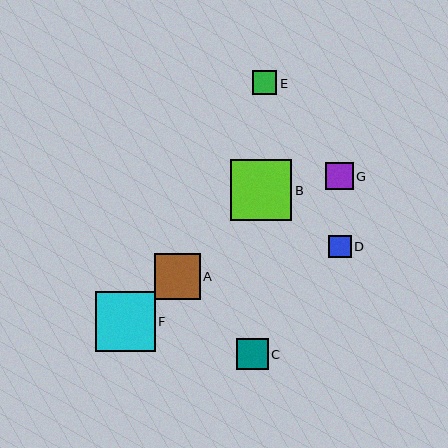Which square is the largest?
Square B is the largest with a size of approximately 61 pixels.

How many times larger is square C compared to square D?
Square C is approximately 1.4 times the size of square D.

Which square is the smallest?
Square D is the smallest with a size of approximately 23 pixels.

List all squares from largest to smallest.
From largest to smallest: B, F, A, C, G, E, D.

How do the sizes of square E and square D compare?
Square E and square D are approximately the same size.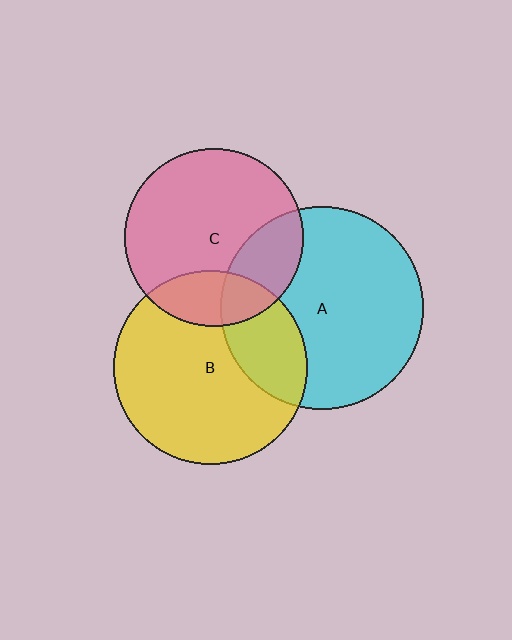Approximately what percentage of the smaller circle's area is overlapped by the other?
Approximately 25%.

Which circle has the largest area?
Circle A (cyan).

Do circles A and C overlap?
Yes.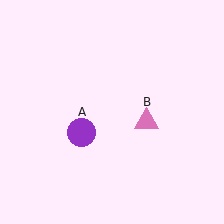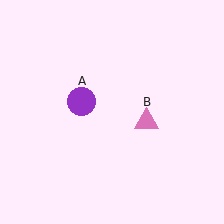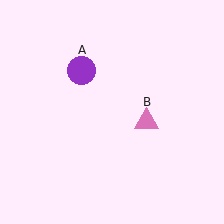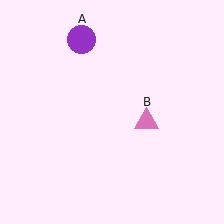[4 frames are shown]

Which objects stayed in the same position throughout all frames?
Pink triangle (object B) remained stationary.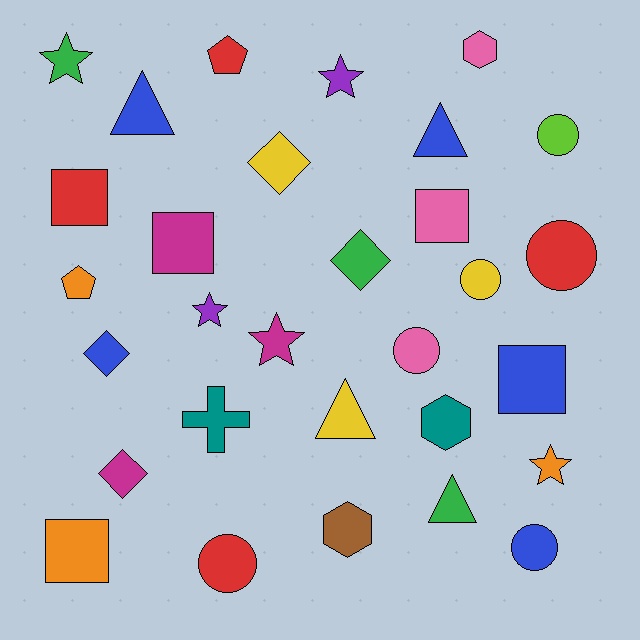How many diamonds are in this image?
There are 4 diamonds.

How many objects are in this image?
There are 30 objects.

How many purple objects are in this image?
There are 2 purple objects.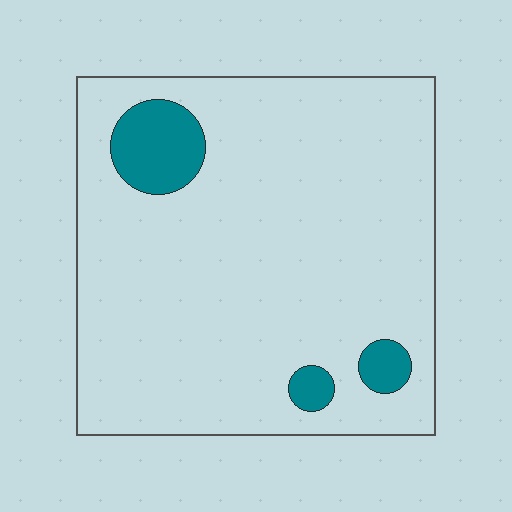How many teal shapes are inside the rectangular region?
3.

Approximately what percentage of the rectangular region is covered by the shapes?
Approximately 10%.